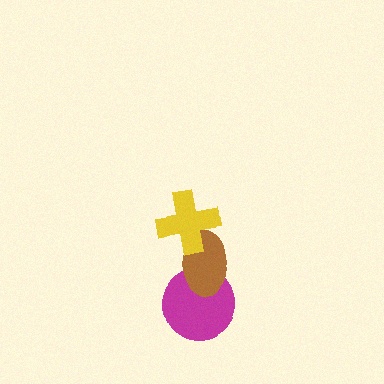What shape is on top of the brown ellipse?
The yellow cross is on top of the brown ellipse.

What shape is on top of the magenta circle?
The brown ellipse is on top of the magenta circle.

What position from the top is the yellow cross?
The yellow cross is 1st from the top.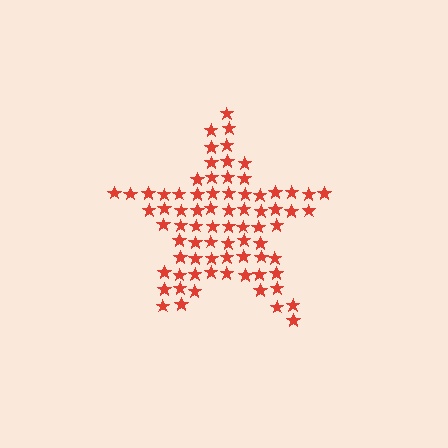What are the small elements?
The small elements are stars.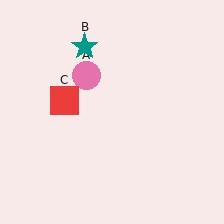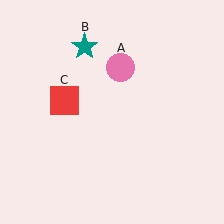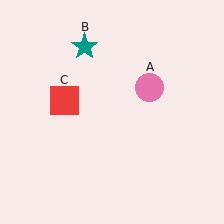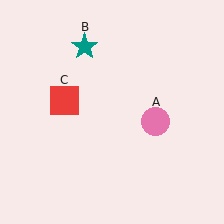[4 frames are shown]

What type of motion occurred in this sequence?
The pink circle (object A) rotated clockwise around the center of the scene.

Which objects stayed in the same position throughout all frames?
Teal star (object B) and red square (object C) remained stationary.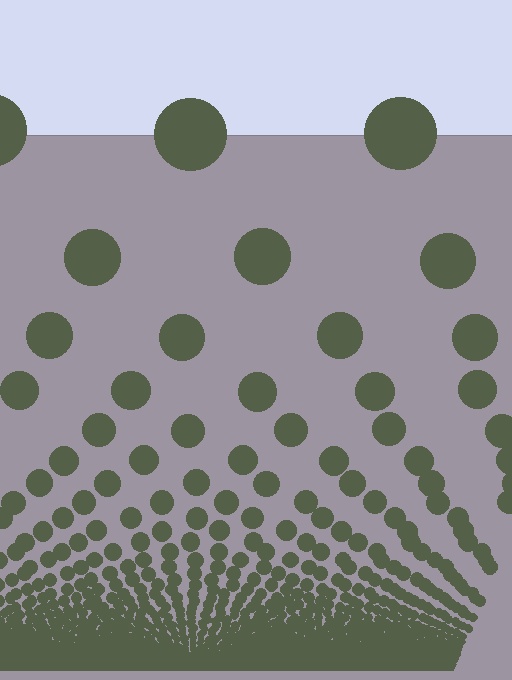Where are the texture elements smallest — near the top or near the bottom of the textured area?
Near the bottom.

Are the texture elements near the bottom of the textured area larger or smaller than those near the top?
Smaller. The gradient is inverted — elements near the bottom are smaller and denser.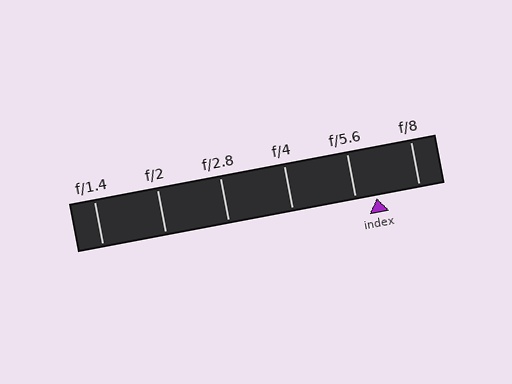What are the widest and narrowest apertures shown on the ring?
The widest aperture shown is f/1.4 and the narrowest is f/8.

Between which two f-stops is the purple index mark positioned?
The index mark is between f/5.6 and f/8.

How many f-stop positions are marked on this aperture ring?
There are 6 f-stop positions marked.